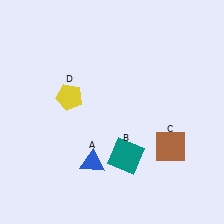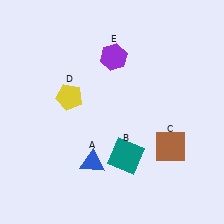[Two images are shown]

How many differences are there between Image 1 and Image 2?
There is 1 difference between the two images.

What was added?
A purple hexagon (E) was added in Image 2.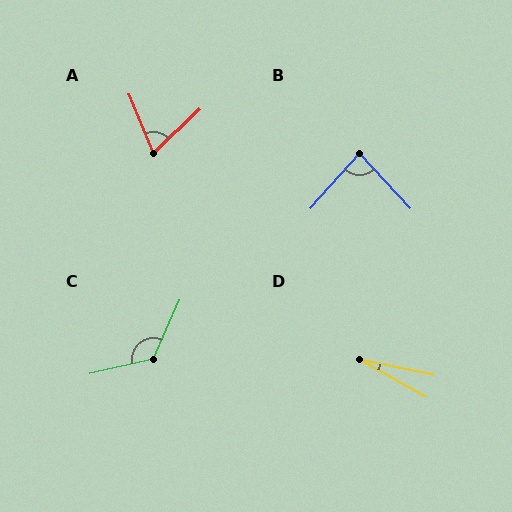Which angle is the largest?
C, at approximately 127 degrees.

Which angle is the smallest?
D, at approximately 18 degrees.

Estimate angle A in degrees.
Approximately 69 degrees.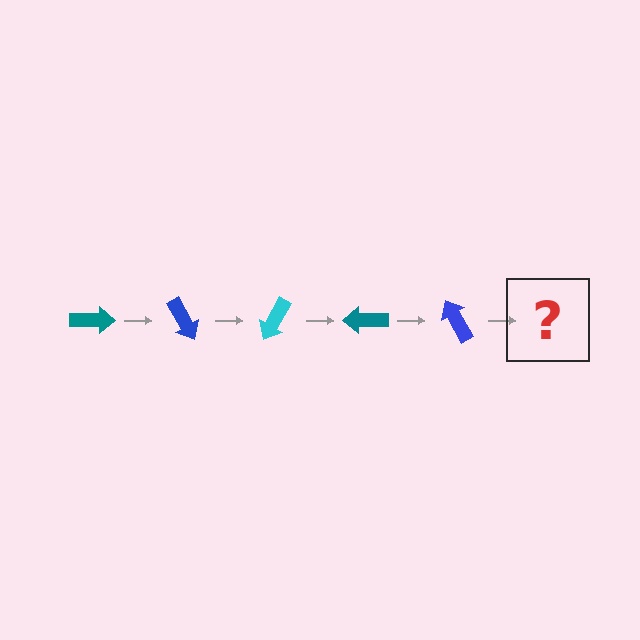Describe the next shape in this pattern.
It should be a cyan arrow, rotated 300 degrees from the start.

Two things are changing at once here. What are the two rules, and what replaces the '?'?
The two rules are that it rotates 60 degrees each step and the color cycles through teal, blue, and cyan. The '?' should be a cyan arrow, rotated 300 degrees from the start.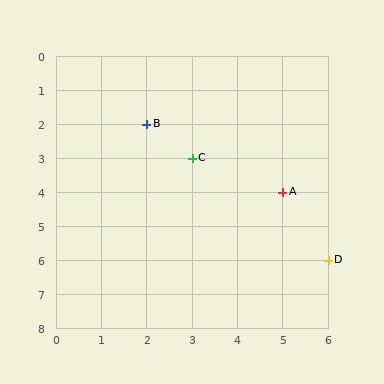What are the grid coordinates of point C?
Point C is at grid coordinates (3, 3).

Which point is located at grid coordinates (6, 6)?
Point D is at (6, 6).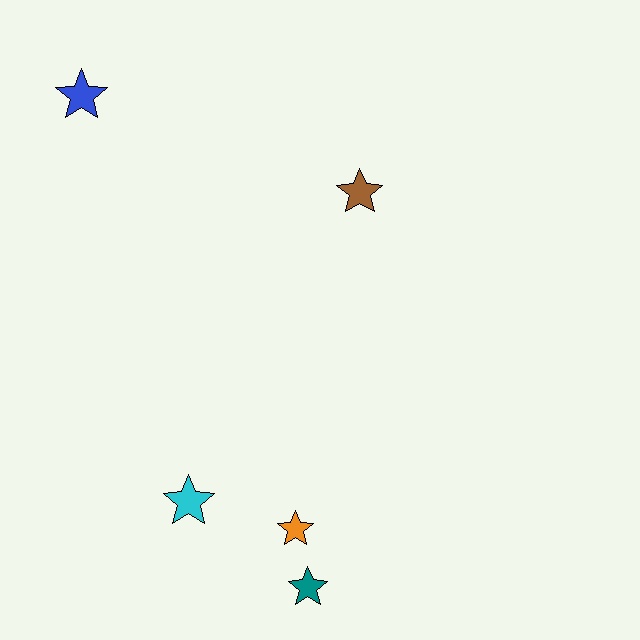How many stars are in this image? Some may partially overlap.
There are 5 stars.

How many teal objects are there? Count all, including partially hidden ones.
There is 1 teal object.